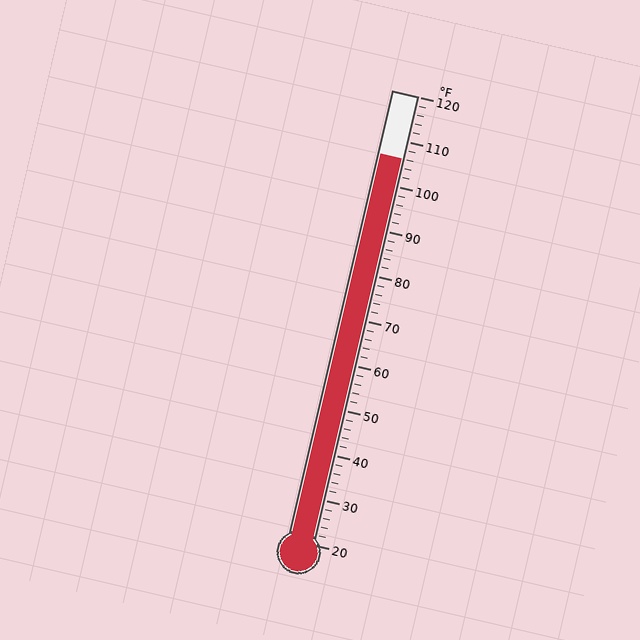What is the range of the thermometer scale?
The thermometer scale ranges from 20°F to 120°F.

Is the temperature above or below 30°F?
The temperature is above 30°F.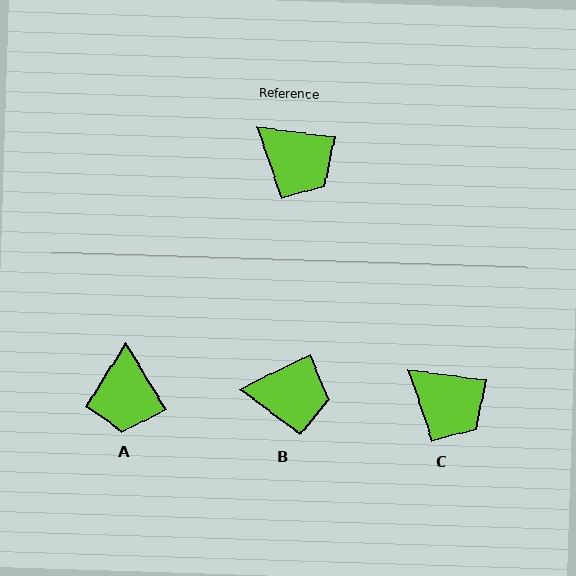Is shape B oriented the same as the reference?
No, it is off by about 34 degrees.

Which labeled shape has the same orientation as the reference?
C.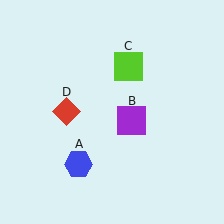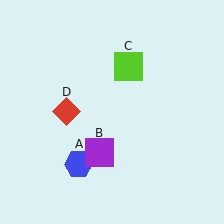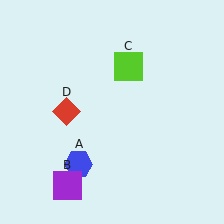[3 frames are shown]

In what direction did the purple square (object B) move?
The purple square (object B) moved down and to the left.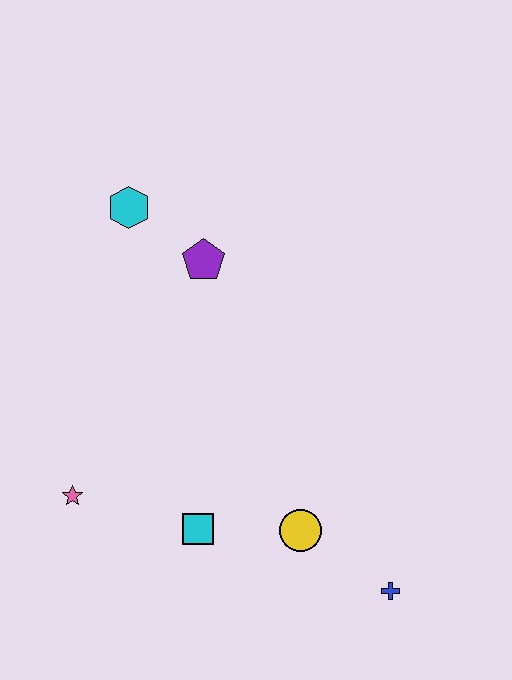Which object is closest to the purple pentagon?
The cyan hexagon is closest to the purple pentagon.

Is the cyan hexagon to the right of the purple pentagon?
No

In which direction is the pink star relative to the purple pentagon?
The pink star is below the purple pentagon.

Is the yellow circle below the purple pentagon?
Yes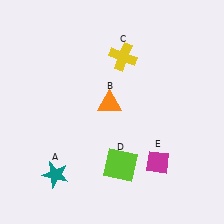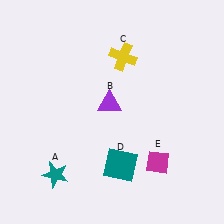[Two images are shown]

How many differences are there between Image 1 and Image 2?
There are 2 differences between the two images.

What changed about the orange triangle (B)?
In Image 1, B is orange. In Image 2, it changed to purple.